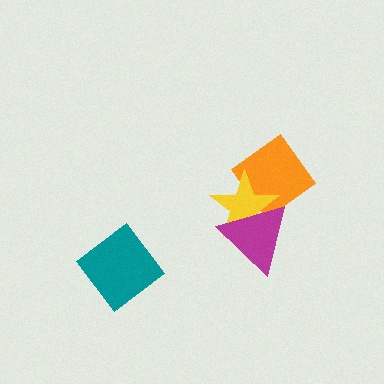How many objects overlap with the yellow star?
2 objects overlap with the yellow star.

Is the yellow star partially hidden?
Yes, it is partially covered by another shape.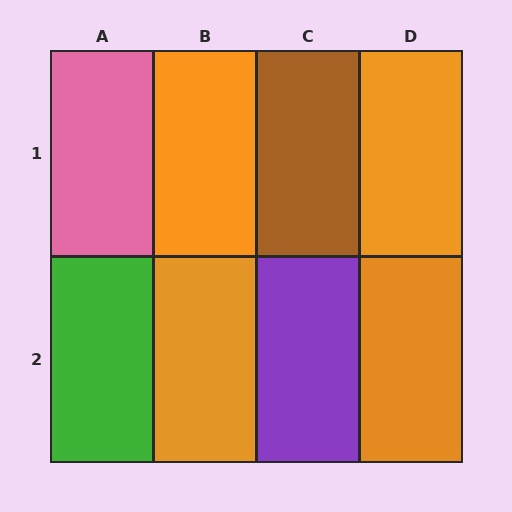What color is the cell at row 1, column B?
Orange.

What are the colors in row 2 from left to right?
Green, orange, purple, orange.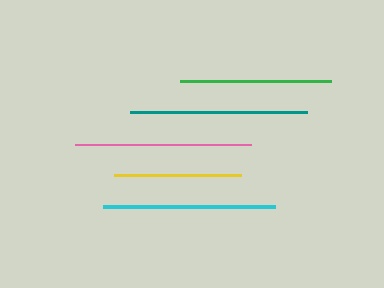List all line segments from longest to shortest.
From longest to shortest: teal, pink, cyan, green, yellow.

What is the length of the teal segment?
The teal segment is approximately 177 pixels long.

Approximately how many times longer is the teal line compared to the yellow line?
The teal line is approximately 1.4 times the length of the yellow line.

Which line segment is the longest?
The teal line is the longest at approximately 177 pixels.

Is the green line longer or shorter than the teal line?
The teal line is longer than the green line.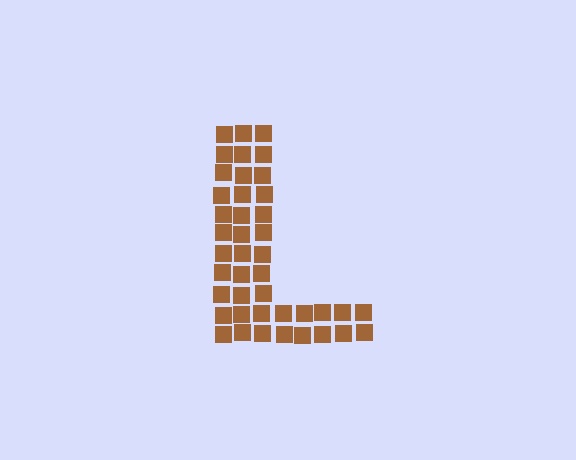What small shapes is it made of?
It is made of small squares.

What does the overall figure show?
The overall figure shows the letter L.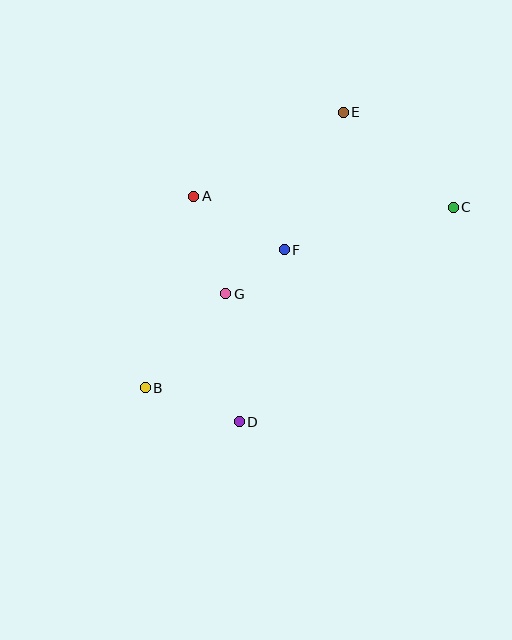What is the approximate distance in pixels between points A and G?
The distance between A and G is approximately 103 pixels.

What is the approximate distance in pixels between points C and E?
The distance between C and E is approximately 145 pixels.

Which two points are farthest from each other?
Points B and C are farthest from each other.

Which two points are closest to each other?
Points F and G are closest to each other.